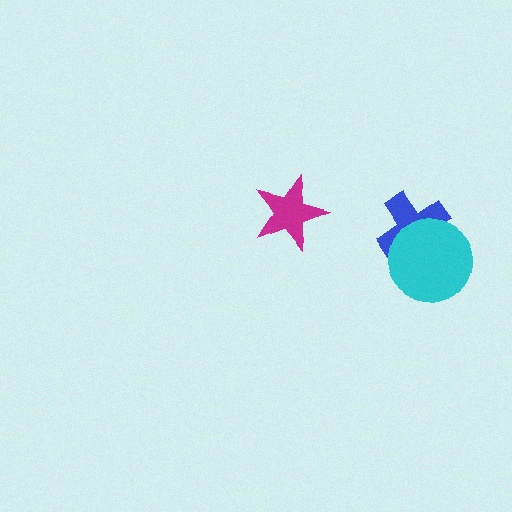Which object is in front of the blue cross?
The cyan circle is in front of the blue cross.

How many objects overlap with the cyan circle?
1 object overlaps with the cyan circle.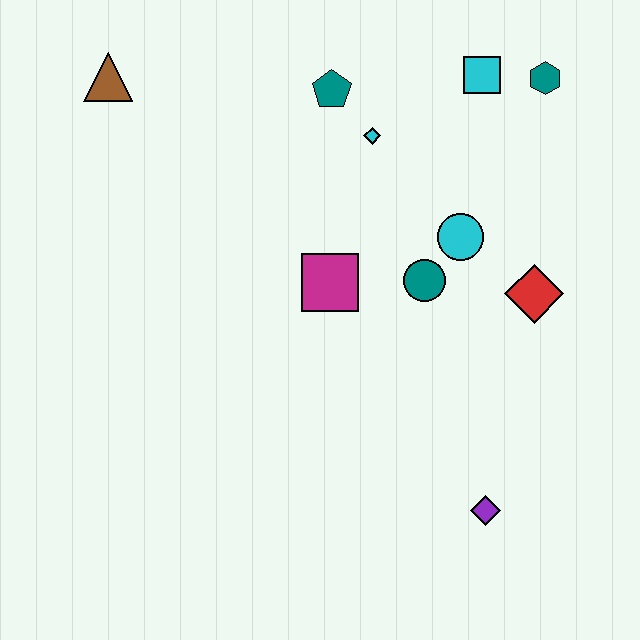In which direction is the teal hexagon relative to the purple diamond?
The teal hexagon is above the purple diamond.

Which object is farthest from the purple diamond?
The brown triangle is farthest from the purple diamond.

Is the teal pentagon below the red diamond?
No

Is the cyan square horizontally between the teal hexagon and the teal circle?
Yes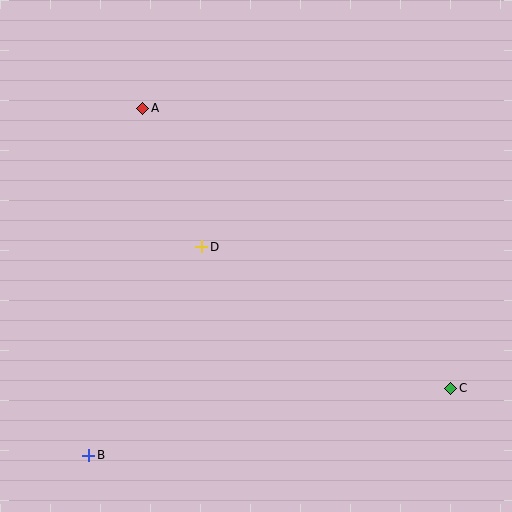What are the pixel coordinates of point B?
Point B is at (89, 455).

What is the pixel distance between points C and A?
The distance between C and A is 416 pixels.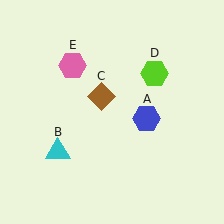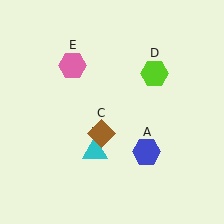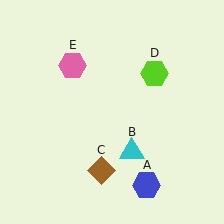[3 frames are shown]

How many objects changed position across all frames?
3 objects changed position: blue hexagon (object A), cyan triangle (object B), brown diamond (object C).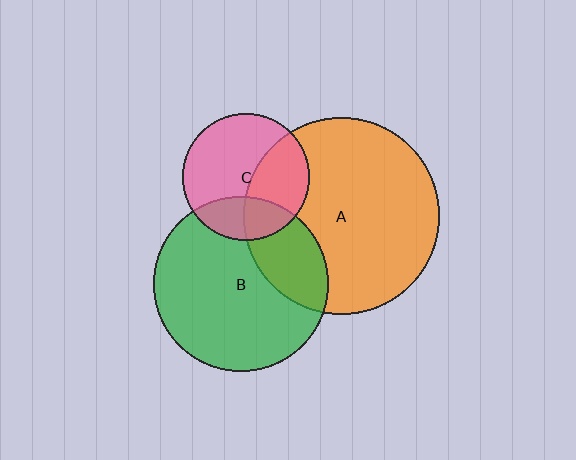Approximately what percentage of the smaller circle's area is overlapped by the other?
Approximately 40%.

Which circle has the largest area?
Circle A (orange).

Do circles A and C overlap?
Yes.